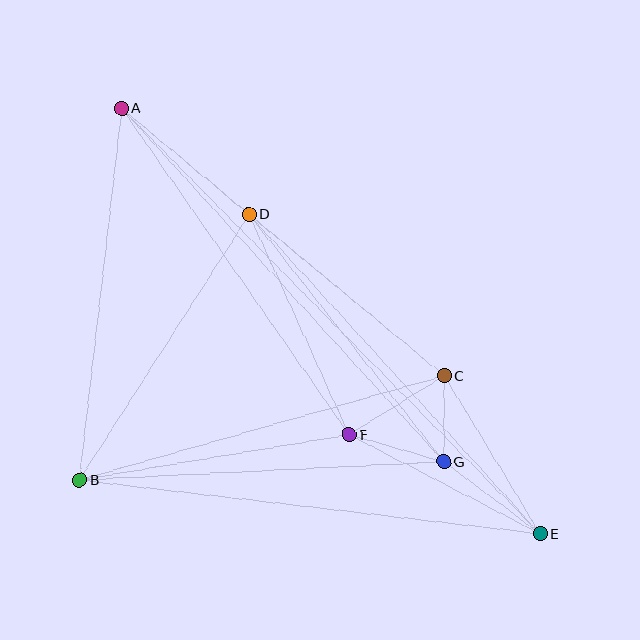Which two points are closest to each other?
Points C and G are closest to each other.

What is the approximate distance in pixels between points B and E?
The distance between B and E is approximately 463 pixels.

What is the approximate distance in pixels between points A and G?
The distance between A and G is approximately 478 pixels.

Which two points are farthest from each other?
Points A and E are farthest from each other.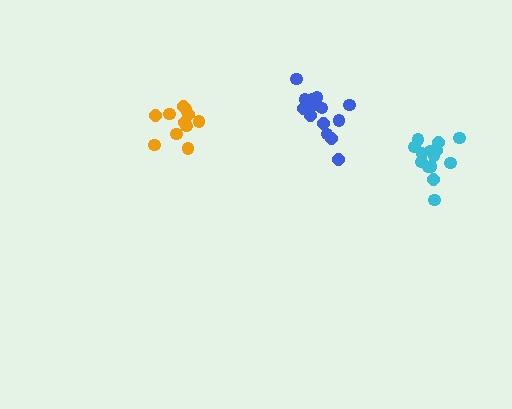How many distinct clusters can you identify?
There are 3 distinct clusters.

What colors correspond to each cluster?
The clusters are colored: cyan, blue, orange.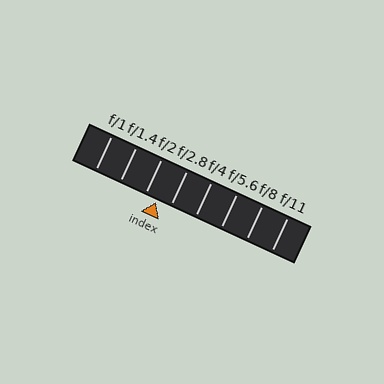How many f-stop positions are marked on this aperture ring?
There are 8 f-stop positions marked.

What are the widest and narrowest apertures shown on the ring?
The widest aperture shown is f/1 and the narrowest is f/11.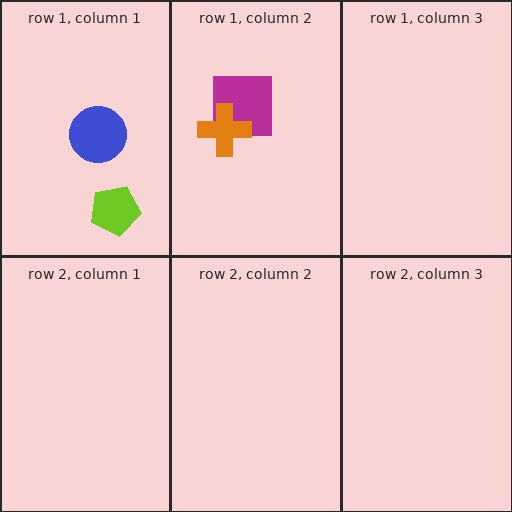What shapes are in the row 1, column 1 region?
The blue circle, the lime pentagon.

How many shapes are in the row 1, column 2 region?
2.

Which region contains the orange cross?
The row 1, column 2 region.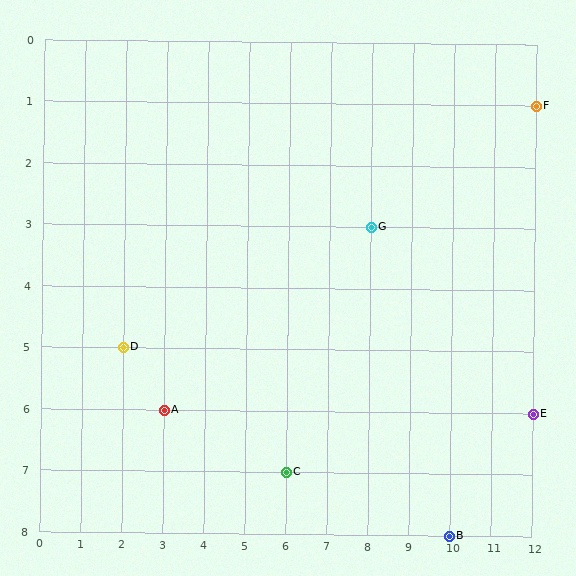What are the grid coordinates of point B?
Point B is at grid coordinates (10, 8).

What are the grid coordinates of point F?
Point F is at grid coordinates (12, 1).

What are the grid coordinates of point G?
Point G is at grid coordinates (8, 3).